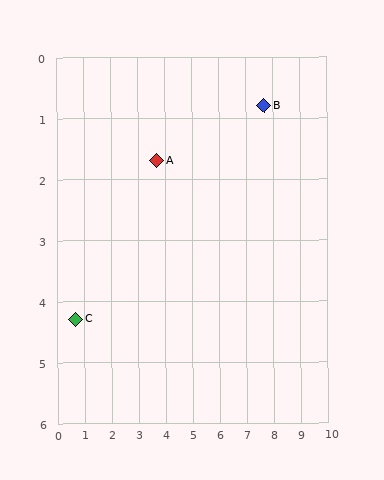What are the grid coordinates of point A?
Point A is at approximately (3.7, 1.7).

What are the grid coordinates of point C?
Point C is at approximately (0.7, 4.3).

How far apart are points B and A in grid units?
Points B and A are about 4.1 grid units apart.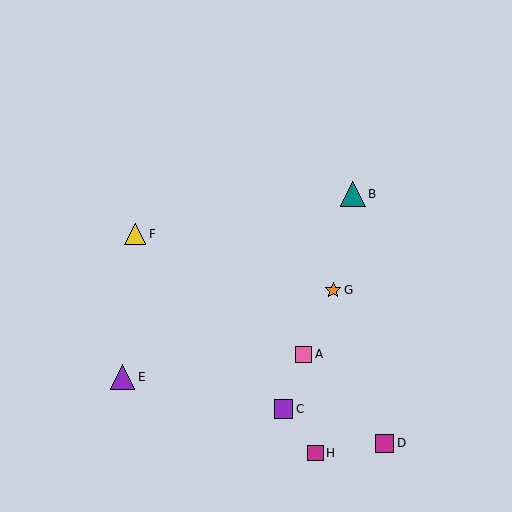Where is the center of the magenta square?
The center of the magenta square is at (316, 453).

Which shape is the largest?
The teal triangle (labeled B) is the largest.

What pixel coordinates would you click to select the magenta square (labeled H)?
Click at (316, 453) to select the magenta square H.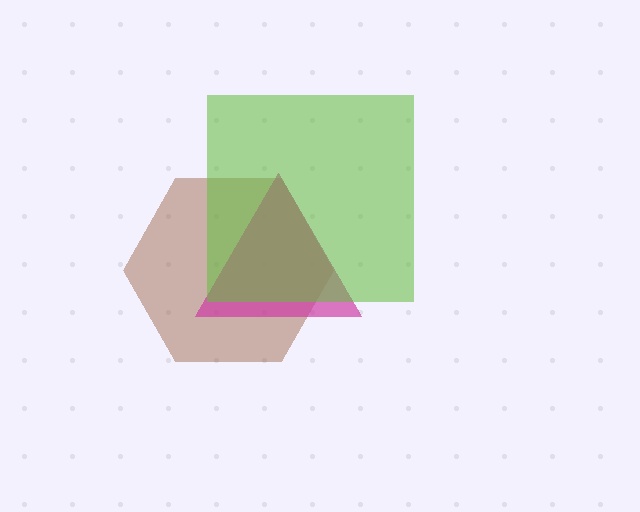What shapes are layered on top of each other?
The layered shapes are: a brown hexagon, a magenta triangle, a lime square.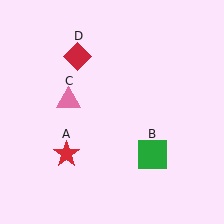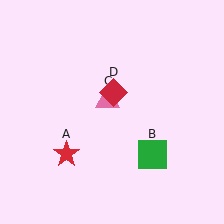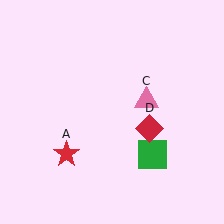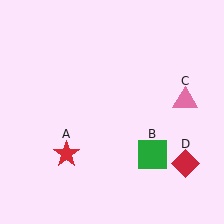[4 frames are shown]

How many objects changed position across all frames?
2 objects changed position: pink triangle (object C), red diamond (object D).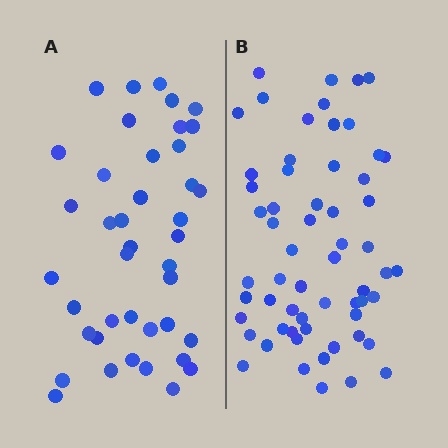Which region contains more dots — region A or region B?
Region B (the right region) has more dots.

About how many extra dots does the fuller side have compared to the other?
Region B has approximately 20 more dots than region A.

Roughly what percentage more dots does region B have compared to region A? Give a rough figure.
About 45% more.